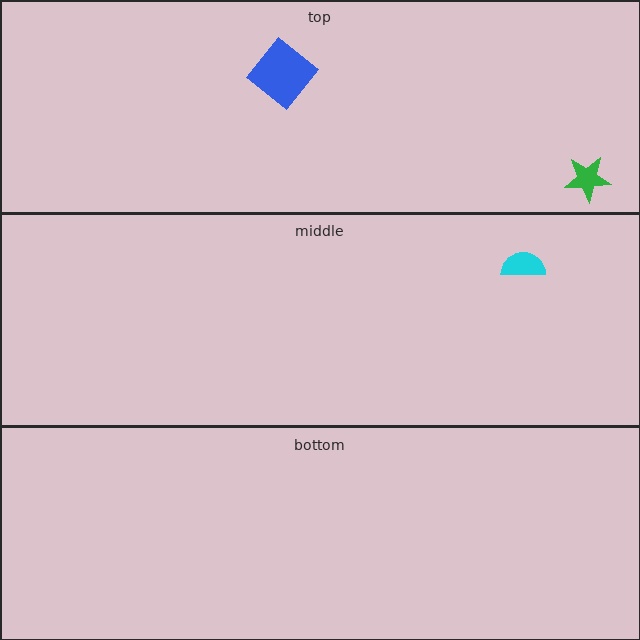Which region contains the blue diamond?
The top region.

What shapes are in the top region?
The green star, the blue diamond.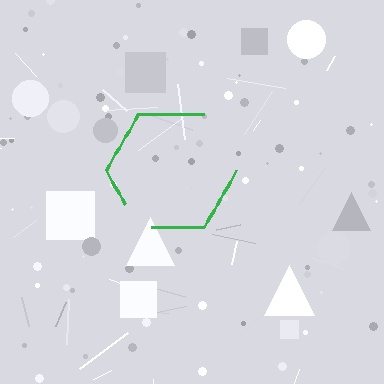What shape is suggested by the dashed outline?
The dashed outline suggests a hexagon.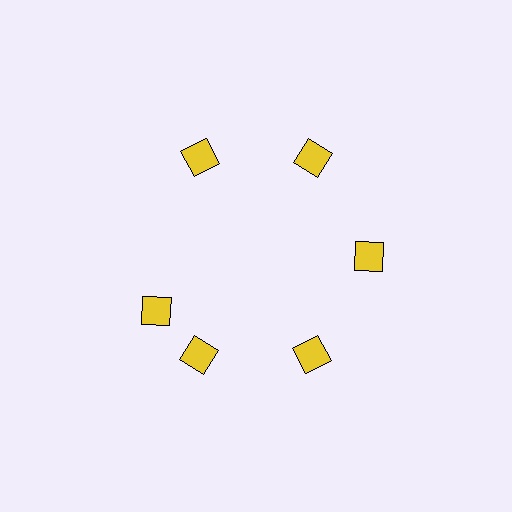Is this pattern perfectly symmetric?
No. The 6 yellow diamonds are arranged in a ring, but one element near the 9 o'clock position is rotated out of alignment along the ring, breaking the 6-fold rotational symmetry.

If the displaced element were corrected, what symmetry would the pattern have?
It would have 6-fold rotational symmetry — the pattern would map onto itself every 60 degrees.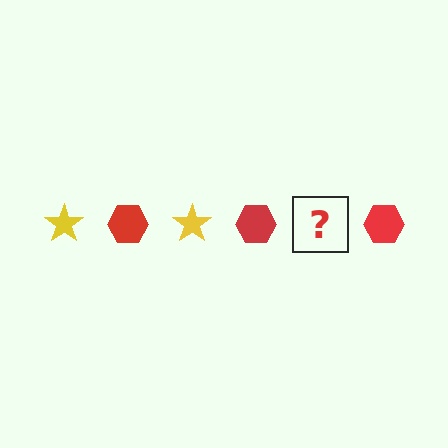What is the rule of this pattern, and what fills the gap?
The rule is that the pattern alternates between yellow star and red hexagon. The gap should be filled with a yellow star.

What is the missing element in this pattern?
The missing element is a yellow star.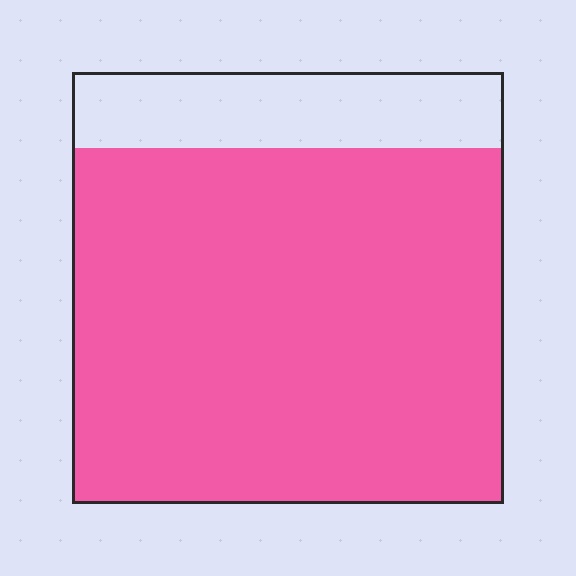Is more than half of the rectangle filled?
Yes.